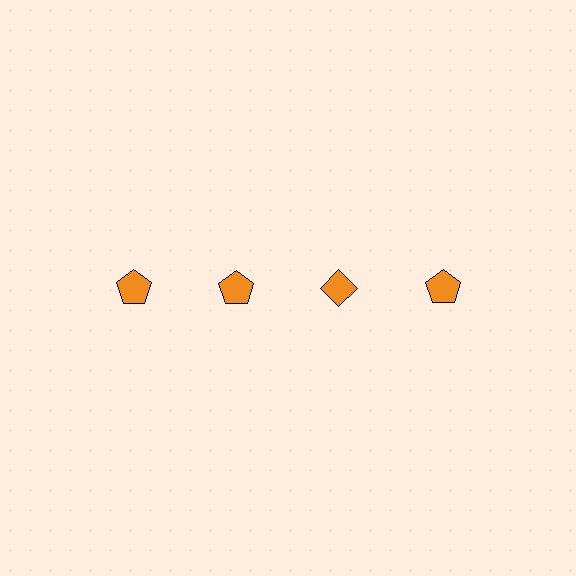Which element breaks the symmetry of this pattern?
The orange diamond in the top row, center column breaks the symmetry. All other shapes are orange pentagons.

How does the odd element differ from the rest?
It has a different shape: diamond instead of pentagon.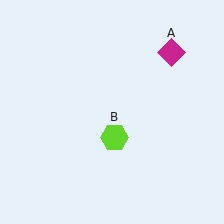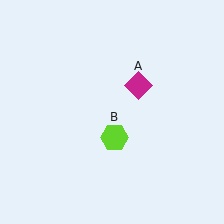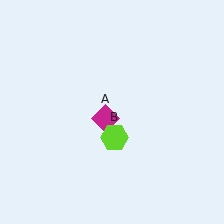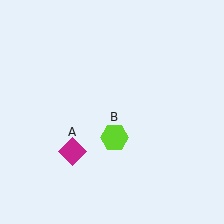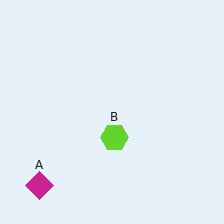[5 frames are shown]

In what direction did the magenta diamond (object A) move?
The magenta diamond (object A) moved down and to the left.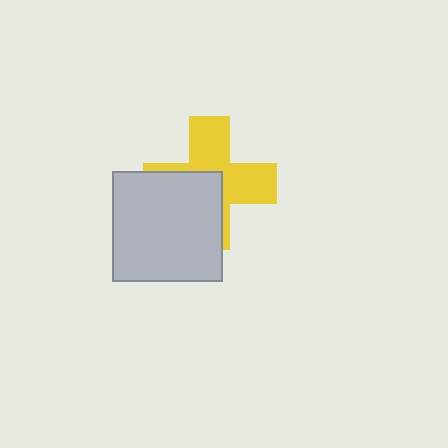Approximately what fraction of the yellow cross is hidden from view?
Roughly 45% of the yellow cross is hidden behind the light gray square.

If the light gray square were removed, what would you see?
You would see the complete yellow cross.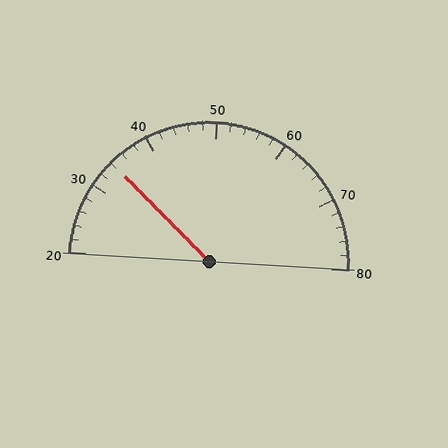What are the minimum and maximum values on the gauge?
The gauge ranges from 20 to 80.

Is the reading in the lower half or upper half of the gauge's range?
The reading is in the lower half of the range (20 to 80).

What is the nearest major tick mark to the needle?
The nearest major tick mark is 30.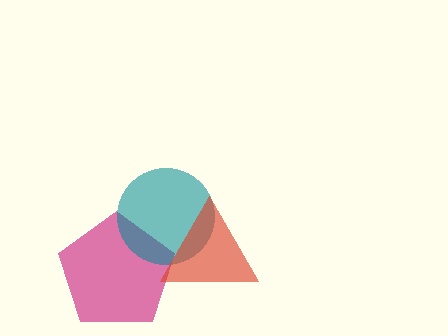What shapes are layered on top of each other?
The layered shapes are: a magenta pentagon, a teal circle, a red triangle.